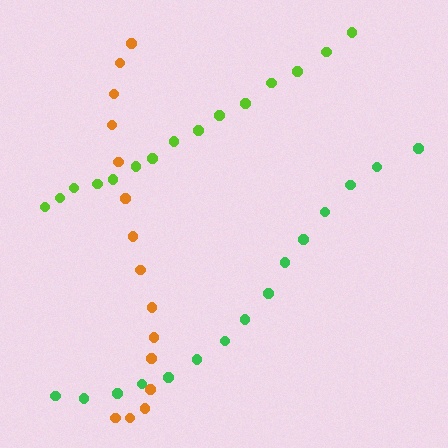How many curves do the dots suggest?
There are 3 distinct paths.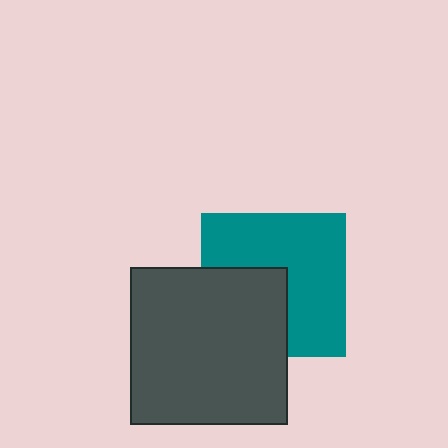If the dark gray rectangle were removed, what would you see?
You would see the complete teal square.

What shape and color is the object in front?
The object in front is a dark gray rectangle.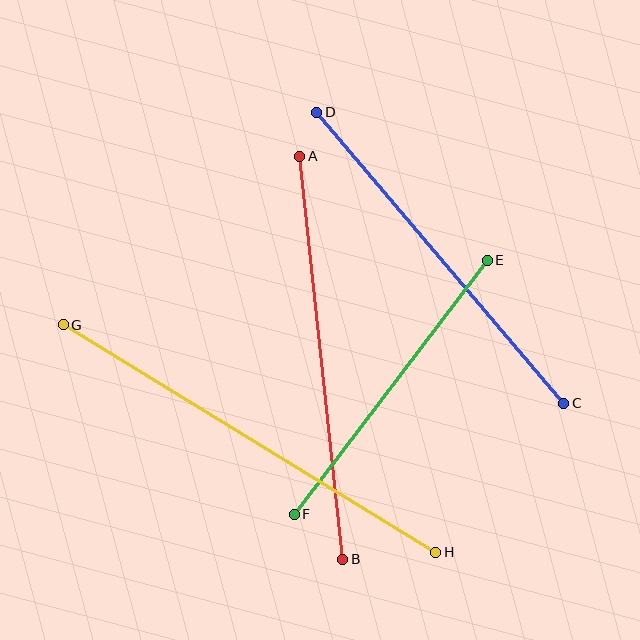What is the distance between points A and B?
The distance is approximately 405 pixels.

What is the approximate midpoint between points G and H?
The midpoint is at approximately (250, 439) pixels.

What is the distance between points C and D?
The distance is approximately 382 pixels.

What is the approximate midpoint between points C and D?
The midpoint is at approximately (440, 258) pixels.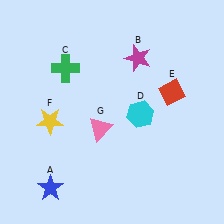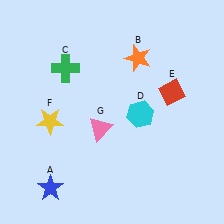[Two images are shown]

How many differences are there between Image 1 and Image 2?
There is 1 difference between the two images.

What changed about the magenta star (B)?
In Image 1, B is magenta. In Image 2, it changed to orange.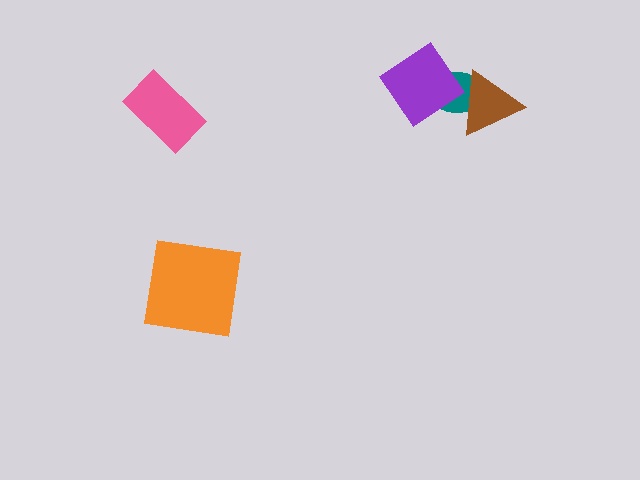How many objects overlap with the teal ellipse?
2 objects overlap with the teal ellipse.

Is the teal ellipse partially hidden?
Yes, it is partially covered by another shape.